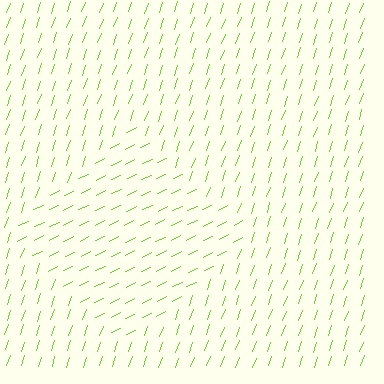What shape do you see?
I see a diamond.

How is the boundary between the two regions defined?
The boundary is defined purely by a change in line orientation (approximately 45 degrees difference). All lines are the same color and thickness.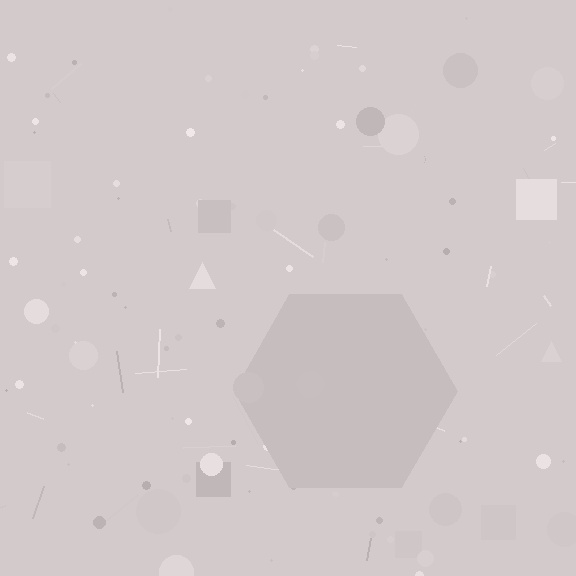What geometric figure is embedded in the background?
A hexagon is embedded in the background.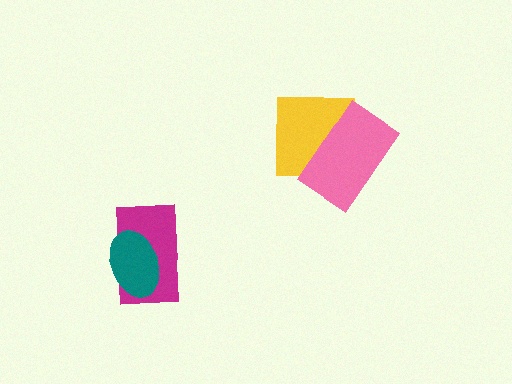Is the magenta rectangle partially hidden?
Yes, it is partially covered by another shape.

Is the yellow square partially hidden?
Yes, it is partially covered by another shape.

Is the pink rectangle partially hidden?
No, no other shape covers it.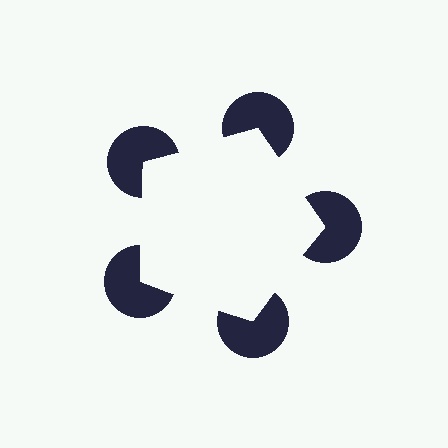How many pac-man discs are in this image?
There are 5 — one at each vertex of the illusory pentagon.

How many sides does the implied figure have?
5 sides.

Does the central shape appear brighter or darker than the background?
It typically appears slightly brighter than the background, even though no actual brightness change is drawn.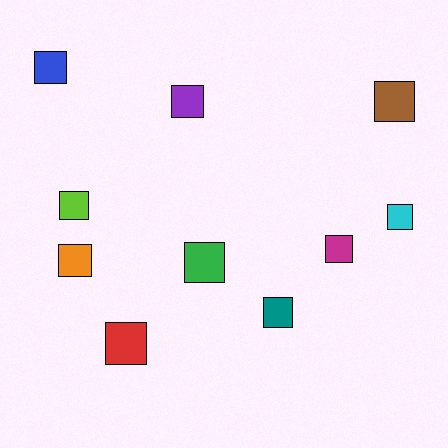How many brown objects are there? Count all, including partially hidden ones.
There is 1 brown object.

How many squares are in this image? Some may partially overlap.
There are 10 squares.